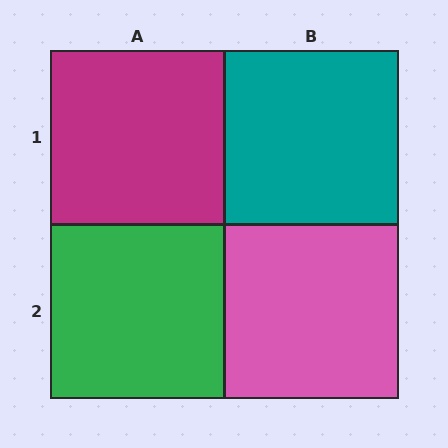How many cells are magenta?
1 cell is magenta.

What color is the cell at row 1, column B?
Teal.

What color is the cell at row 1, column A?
Magenta.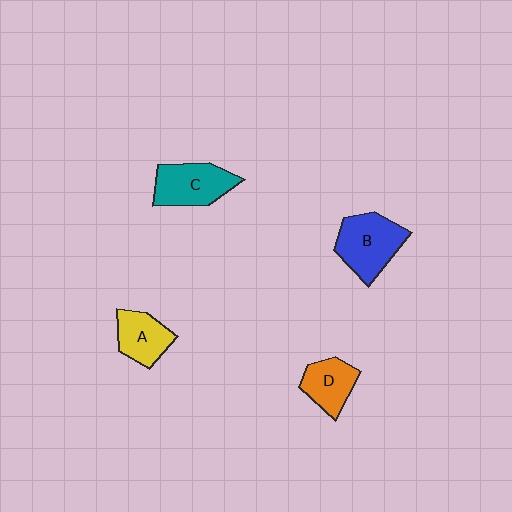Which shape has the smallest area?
Shape D (orange).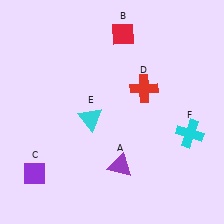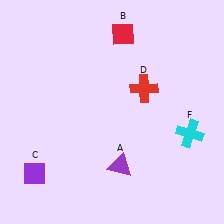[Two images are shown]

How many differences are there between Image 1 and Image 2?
There is 1 difference between the two images.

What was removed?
The cyan triangle (E) was removed in Image 2.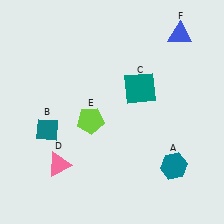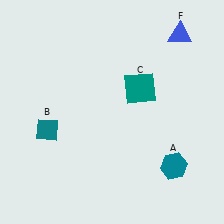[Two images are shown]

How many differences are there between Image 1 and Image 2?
There are 2 differences between the two images.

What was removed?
The lime pentagon (E), the pink triangle (D) were removed in Image 2.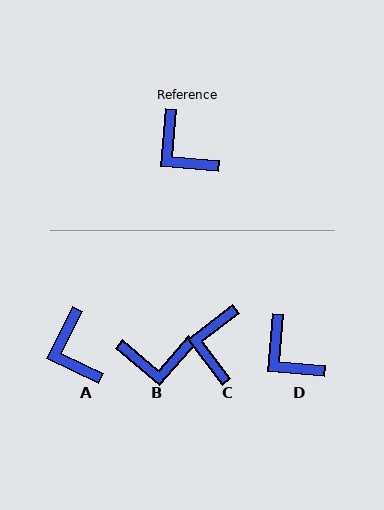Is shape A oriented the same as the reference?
No, it is off by about 21 degrees.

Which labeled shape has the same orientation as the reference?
D.